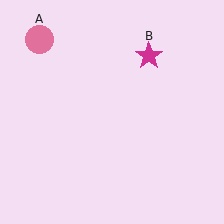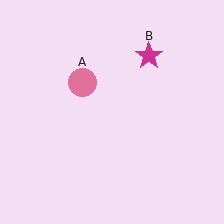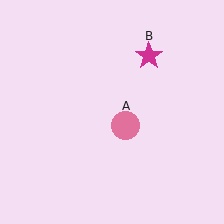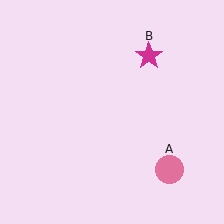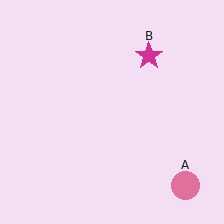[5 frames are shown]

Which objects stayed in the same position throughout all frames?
Magenta star (object B) remained stationary.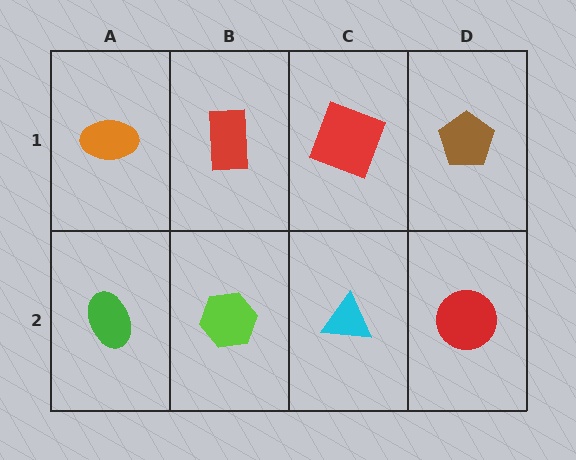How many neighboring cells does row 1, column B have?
3.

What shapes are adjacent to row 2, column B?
A red rectangle (row 1, column B), a green ellipse (row 2, column A), a cyan triangle (row 2, column C).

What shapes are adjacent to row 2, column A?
An orange ellipse (row 1, column A), a lime hexagon (row 2, column B).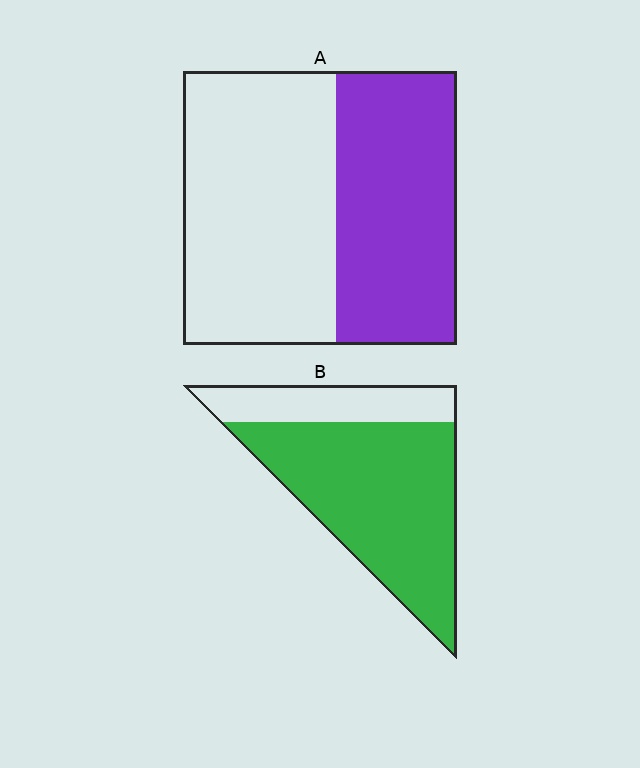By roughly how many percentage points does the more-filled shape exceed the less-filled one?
By roughly 30 percentage points (B over A).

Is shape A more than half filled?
No.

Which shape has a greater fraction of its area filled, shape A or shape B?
Shape B.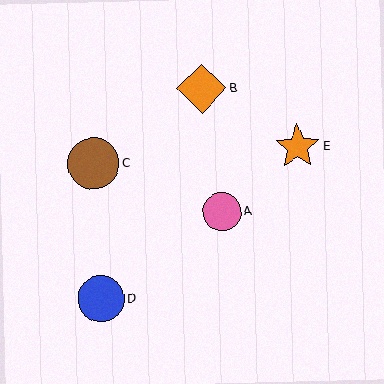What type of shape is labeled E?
Shape E is an orange star.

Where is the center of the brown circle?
The center of the brown circle is at (93, 163).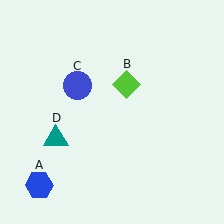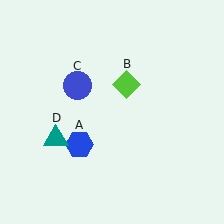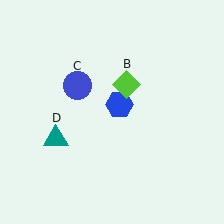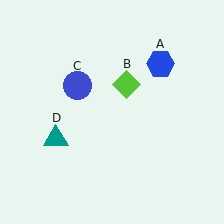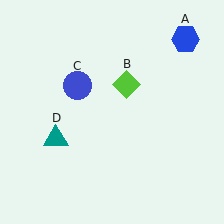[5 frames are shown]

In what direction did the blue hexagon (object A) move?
The blue hexagon (object A) moved up and to the right.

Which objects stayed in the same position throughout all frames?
Lime diamond (object B) and blue circle (object C) and teal triangle (object D) remained stationary.